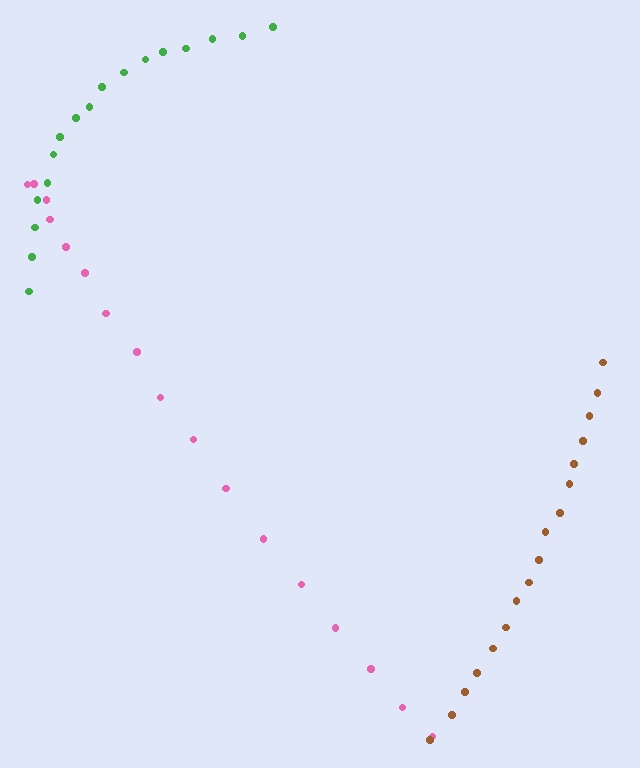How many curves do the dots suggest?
There are 3 distinct paths.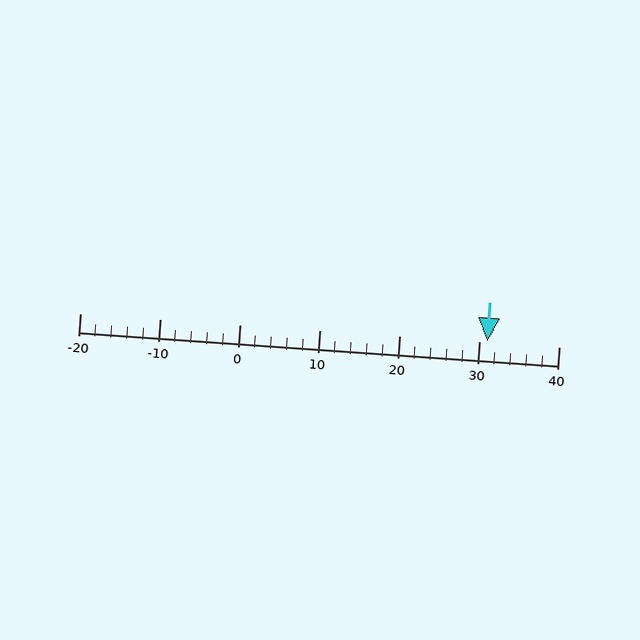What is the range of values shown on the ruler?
The ruler shows values from -20 to 40.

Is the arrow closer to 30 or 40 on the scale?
The arrow is closer to 30.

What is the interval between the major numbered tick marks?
The major tick marks are spaced 10 units apart.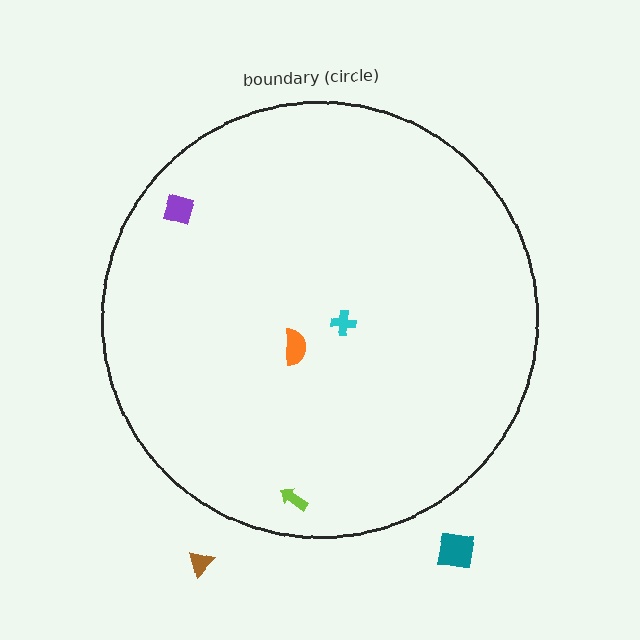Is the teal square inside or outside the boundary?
Outside.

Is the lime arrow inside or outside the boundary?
Inside.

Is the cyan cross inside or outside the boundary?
Inside.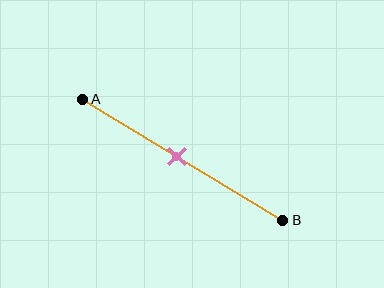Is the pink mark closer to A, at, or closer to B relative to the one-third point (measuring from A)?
The pink mark is closer to point B than the one-third point of segment AB.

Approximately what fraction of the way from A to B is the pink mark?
The pink mark is approximately 45% of the way from A to B.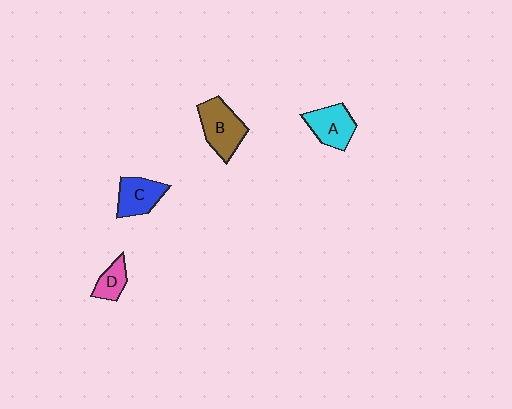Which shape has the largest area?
Shape B (brown).